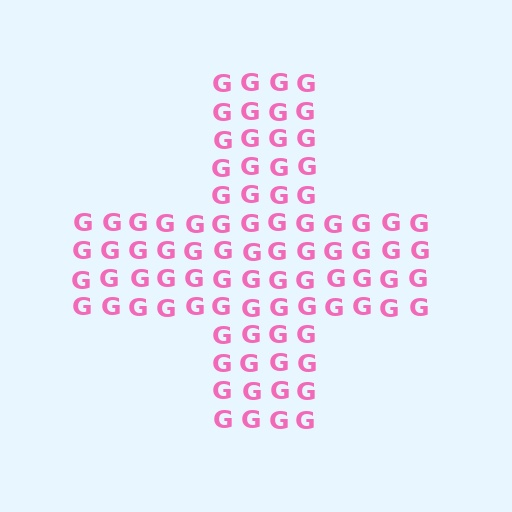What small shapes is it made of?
It is made of small letter G's.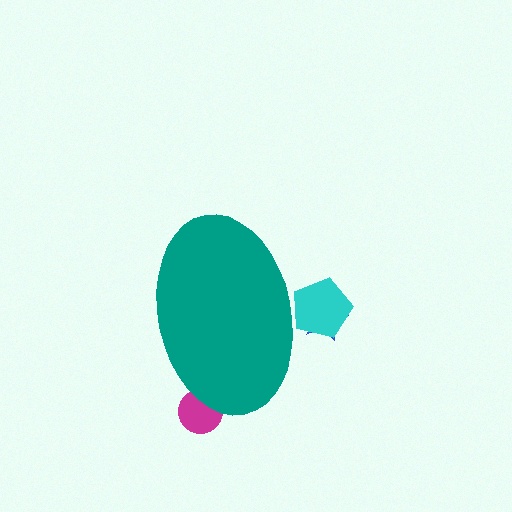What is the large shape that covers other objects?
A teal ellipse.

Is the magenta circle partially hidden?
Yes, the magenta circle is partially hidden behind the teal ellipse.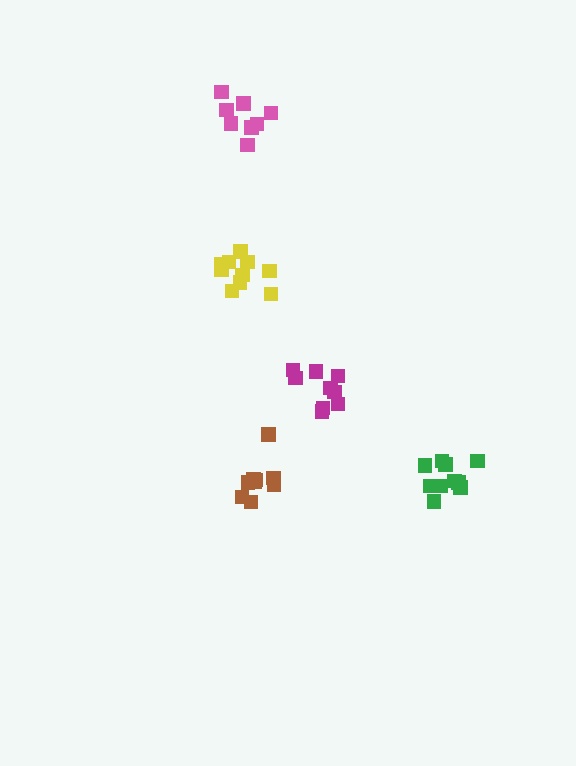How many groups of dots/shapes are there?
There are 5 groups.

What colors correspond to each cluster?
The clusters are colored: magenta, pink, brown, green, yellow.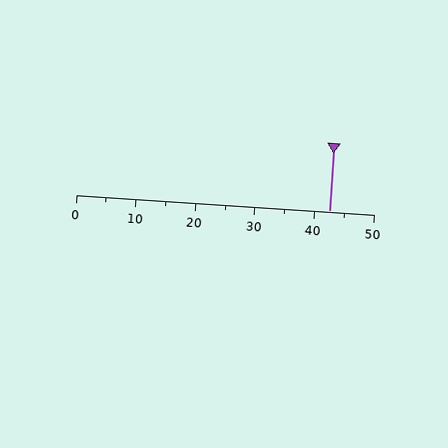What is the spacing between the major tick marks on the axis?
The major ticks are spaced 10 apart.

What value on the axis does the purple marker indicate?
The marker indicates approximately 42.5.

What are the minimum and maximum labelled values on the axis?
The axis runs from 0 to 50.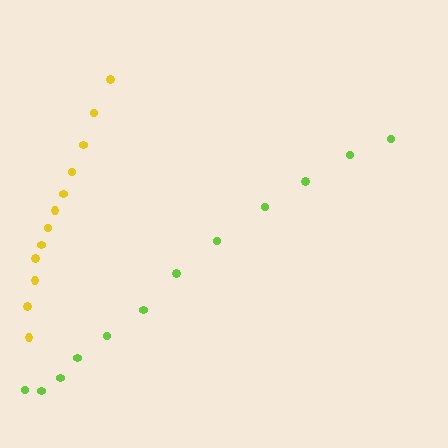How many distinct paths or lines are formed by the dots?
There are 2 distinct paths.